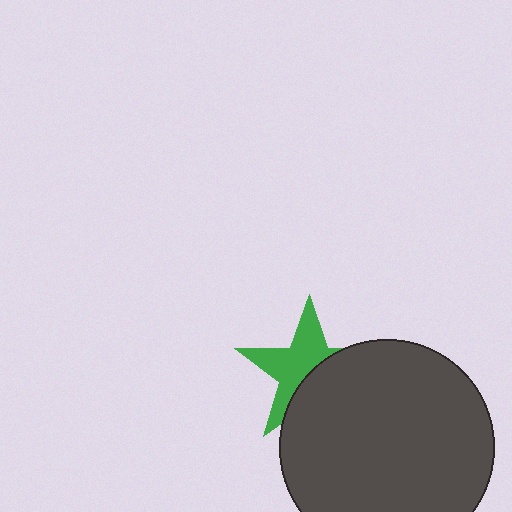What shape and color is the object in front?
The object in front is a dark gray circle.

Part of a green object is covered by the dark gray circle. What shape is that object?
It is a star.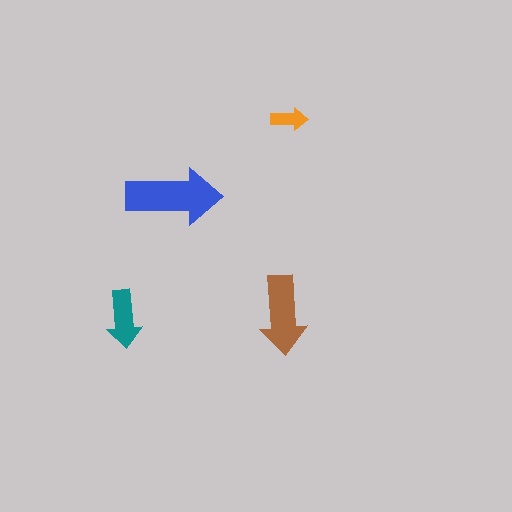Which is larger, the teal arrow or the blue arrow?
The blue one.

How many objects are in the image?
There are 4 objects in the image.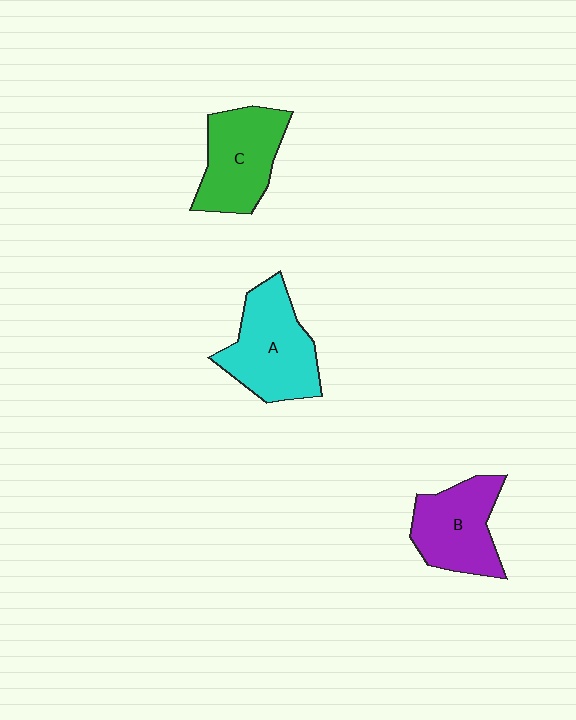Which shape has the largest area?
Shape A (cyan).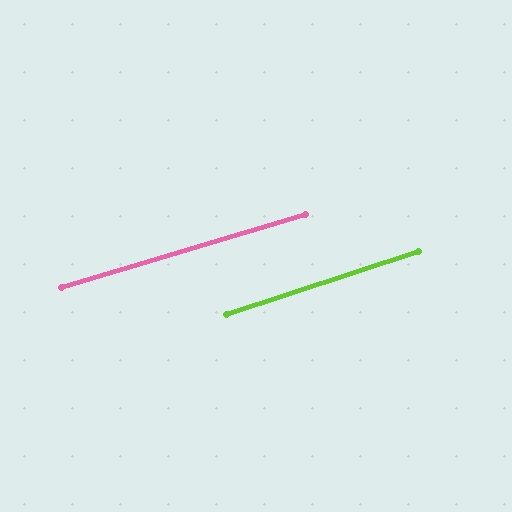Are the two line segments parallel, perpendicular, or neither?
Parallel — their directions differ by only 1.8°.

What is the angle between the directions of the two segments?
Approximately 2 degrees.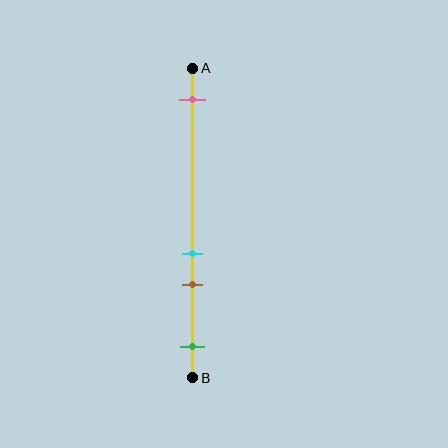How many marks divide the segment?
There are 4 marks dividing the segment.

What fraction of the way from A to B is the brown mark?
The brown mark is approximately 70% (0.7) of the way from A to B.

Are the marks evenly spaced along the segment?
No, the marks are not evenly spaced.